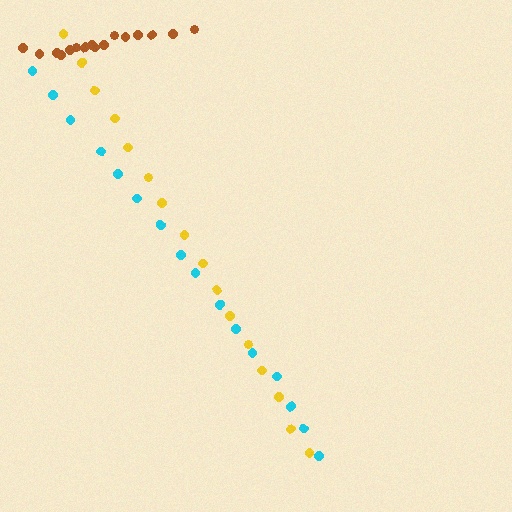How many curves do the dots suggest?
There are 3 distinct paths.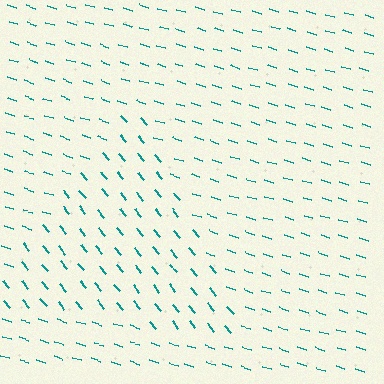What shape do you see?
I see a triangle.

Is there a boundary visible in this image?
Yes, there is a texture boundary formed by a change in line orientation.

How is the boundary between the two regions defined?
The boundary is defined purely by a change in line orientation (approximately 34 degrees difference). All lines are the same color and thickness.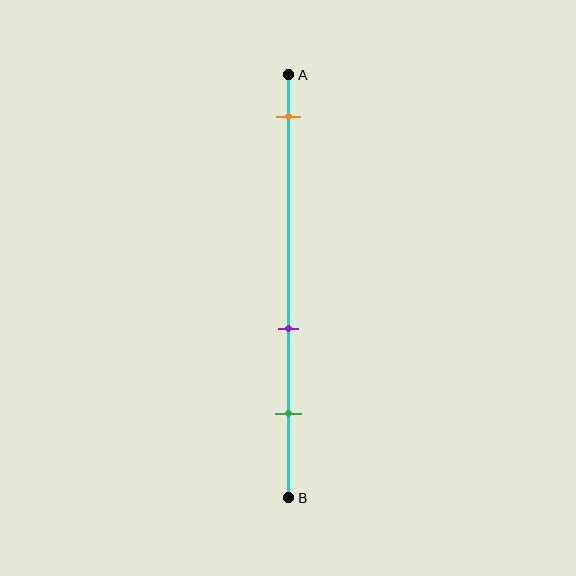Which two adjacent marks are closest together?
The purple and green marks are the closest adjacent pair.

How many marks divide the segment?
There are 3 marks dividing the segment.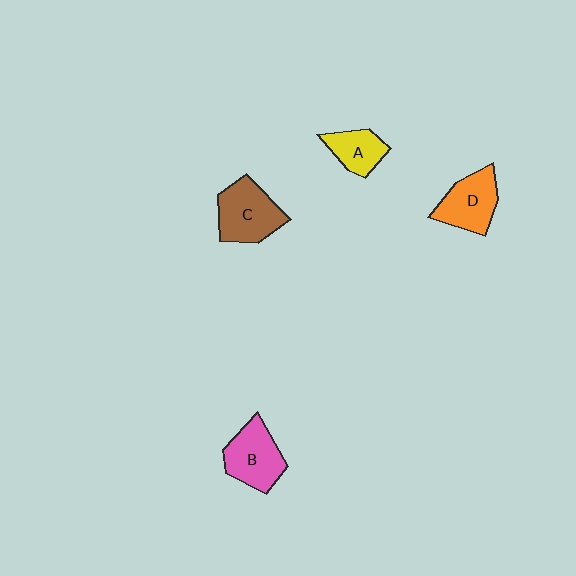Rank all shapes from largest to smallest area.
From largest to smallest: C (brown), B (pink), D (orange), A (yellow).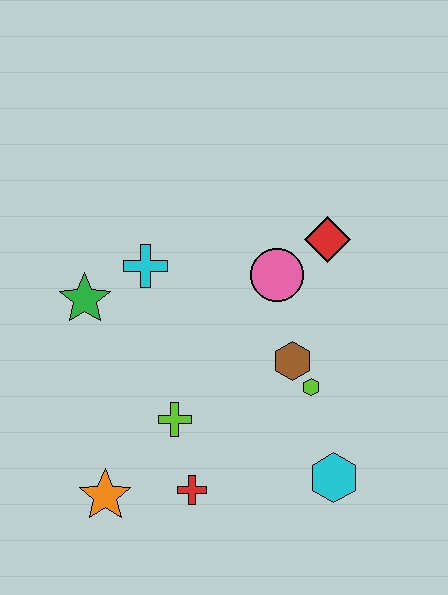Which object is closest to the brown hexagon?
The lime hexagon is closest to the brown hexagon.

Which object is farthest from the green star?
The cyan hexagon is farthest from the green star.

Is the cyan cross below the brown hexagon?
No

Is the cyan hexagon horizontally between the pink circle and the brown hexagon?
No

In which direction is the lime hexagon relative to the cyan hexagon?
The lime hexagon is above the cyan hexagon.